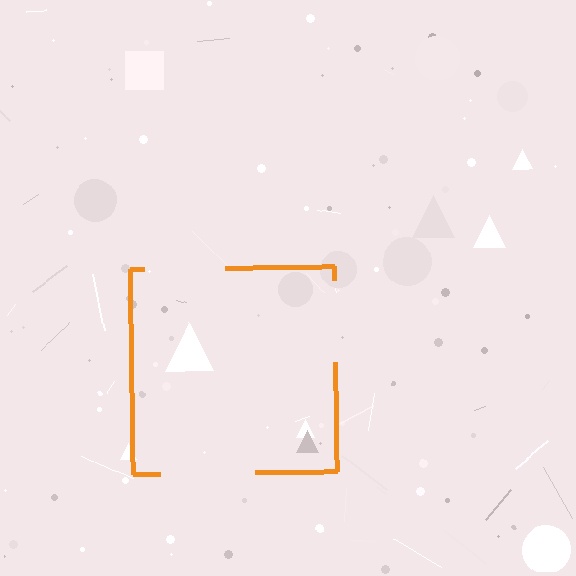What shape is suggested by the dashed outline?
The dashed outline suggests a square.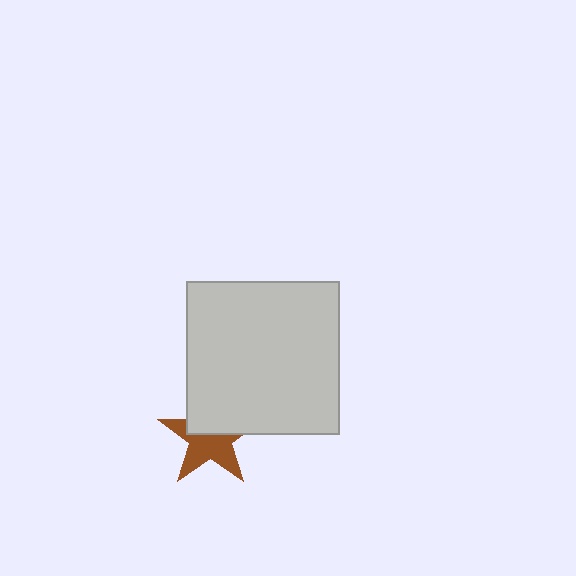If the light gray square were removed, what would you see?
You would see the complete brown star.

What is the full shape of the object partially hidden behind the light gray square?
The partially hidden object is a brown star.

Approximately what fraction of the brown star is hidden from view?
Roughly 44% of the brown star is hidden behind the light gray square.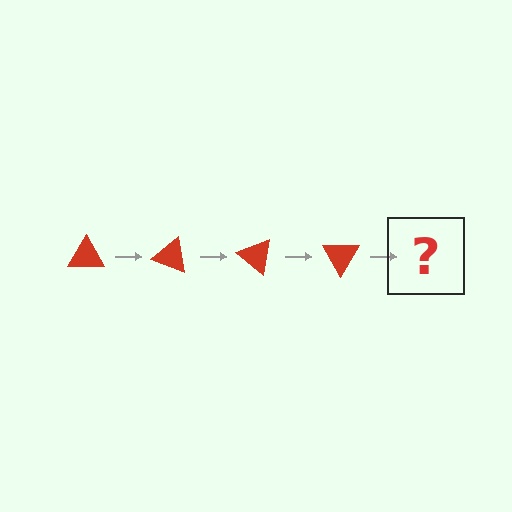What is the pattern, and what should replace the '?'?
The pattern is that the triangle rotates 20 degrees each step. The '?' should be a red triangle rotated 80 degrees.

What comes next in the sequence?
The next element should be a red triangle rotated 80 degrees.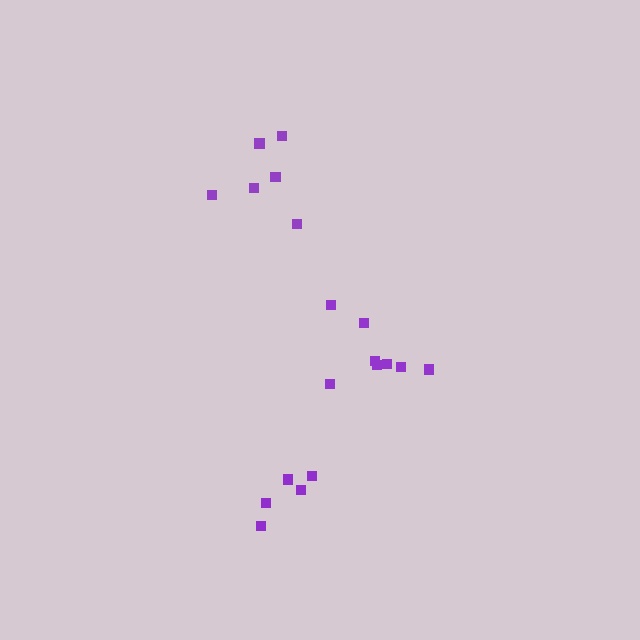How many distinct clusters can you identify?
There are 3 distinct clusters.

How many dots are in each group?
Group 1: 8 dots, Group 2: 5 dots, Group 3: 6 dots (19 total).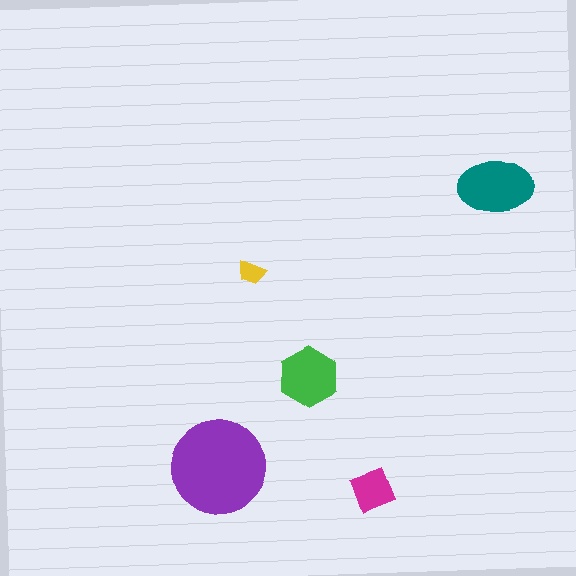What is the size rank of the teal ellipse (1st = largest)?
2nd.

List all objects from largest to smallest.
The purple circle, the teal ellipse, the green hexagon, the magenta diamond, the yellow trapezoid.